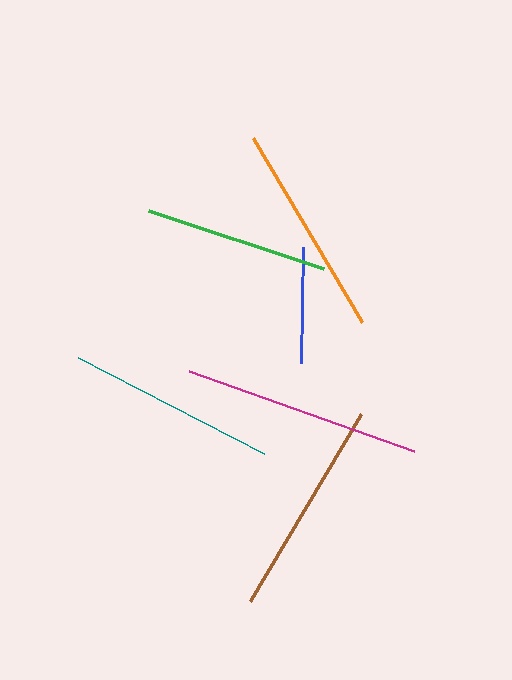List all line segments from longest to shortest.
From longest to shortest: magenta, brown, orange, teal, green, blue.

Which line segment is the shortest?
The blue line is the shortest at approximately 116 pixels.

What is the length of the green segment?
The green segment is approximately 185 pixels long.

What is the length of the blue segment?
The blue segment is approximately 116 pixels long.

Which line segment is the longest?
The magenta line is the longest at approximately 239 pixels.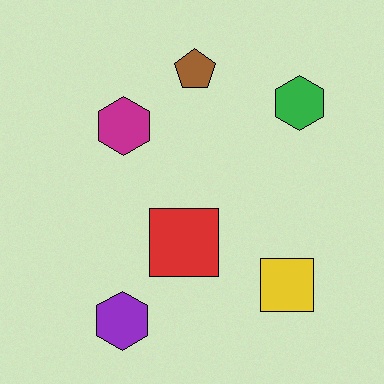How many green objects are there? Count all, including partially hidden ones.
There is 1 green object.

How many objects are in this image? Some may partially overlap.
There are 6 objects.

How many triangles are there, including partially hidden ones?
There are no triangles.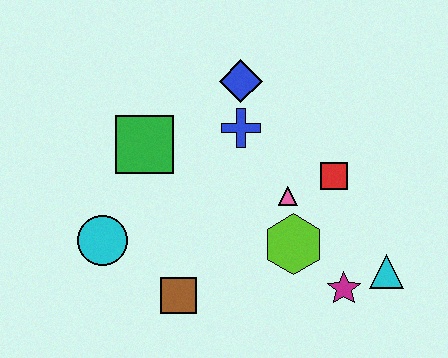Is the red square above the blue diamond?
No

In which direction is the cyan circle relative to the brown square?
The cyan circle is to the left of the brown square.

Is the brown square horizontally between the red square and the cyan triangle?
No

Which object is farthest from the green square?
The cyan triangle is farthest from the green square.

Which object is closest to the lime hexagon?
The pink triangle is closest to the lime hexagon.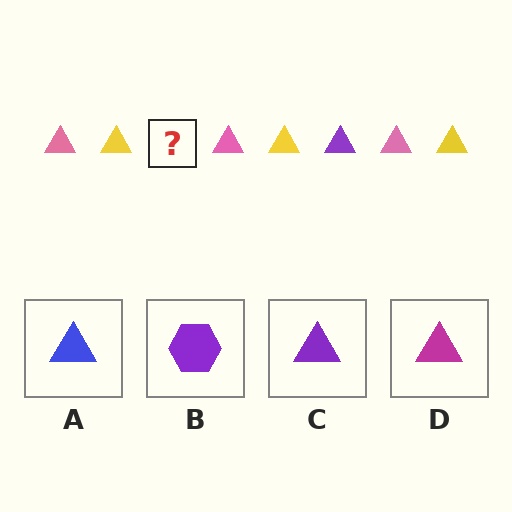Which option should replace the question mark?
Option C.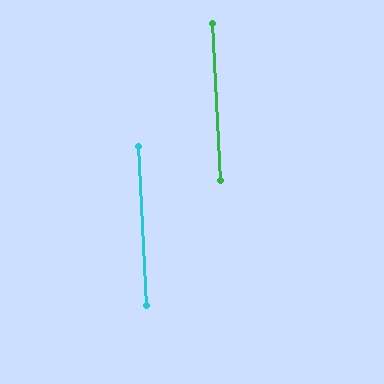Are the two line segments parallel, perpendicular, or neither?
Parallel — their directions differ by only 0.1°.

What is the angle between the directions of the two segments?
Approximately 0 degrees.